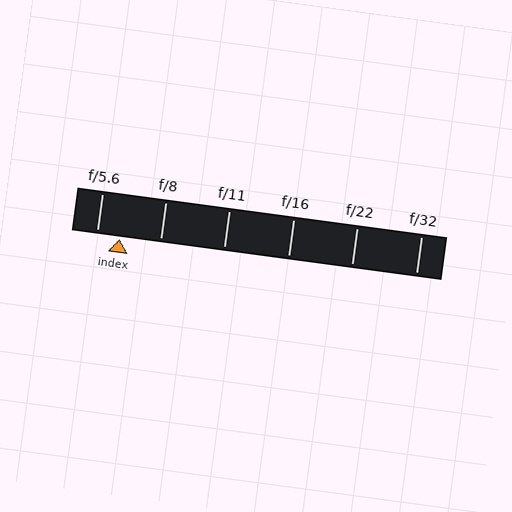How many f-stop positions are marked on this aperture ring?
There are 6 f-stop positions marked.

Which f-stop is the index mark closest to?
The index mark is closest to f/5.6.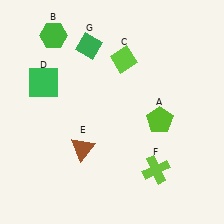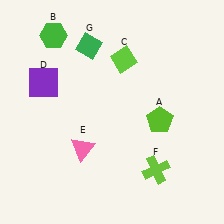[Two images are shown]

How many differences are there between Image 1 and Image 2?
There are 2 differences between the two images.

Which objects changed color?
D changed from green to purple. E changed from brown to pink.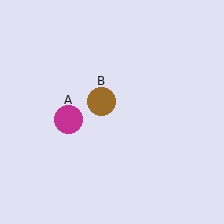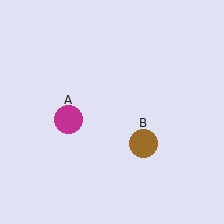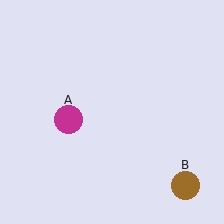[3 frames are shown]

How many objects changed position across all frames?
1 object changed position: brown circle (object B).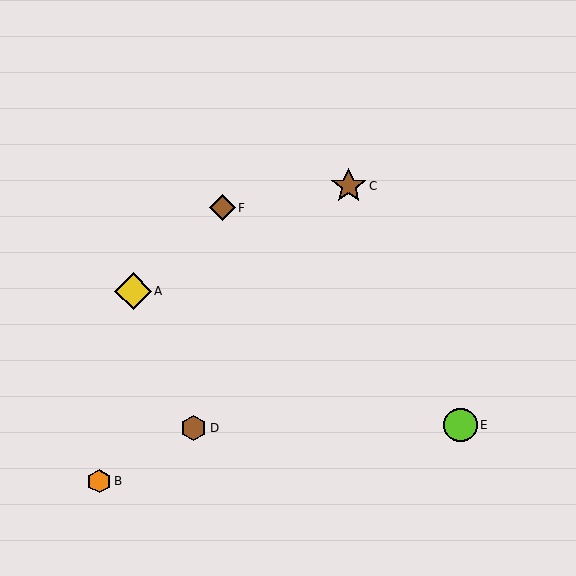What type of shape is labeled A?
Shape A is a yellow diamond.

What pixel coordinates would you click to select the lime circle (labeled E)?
Click at (460, 425) to select the lime circle E.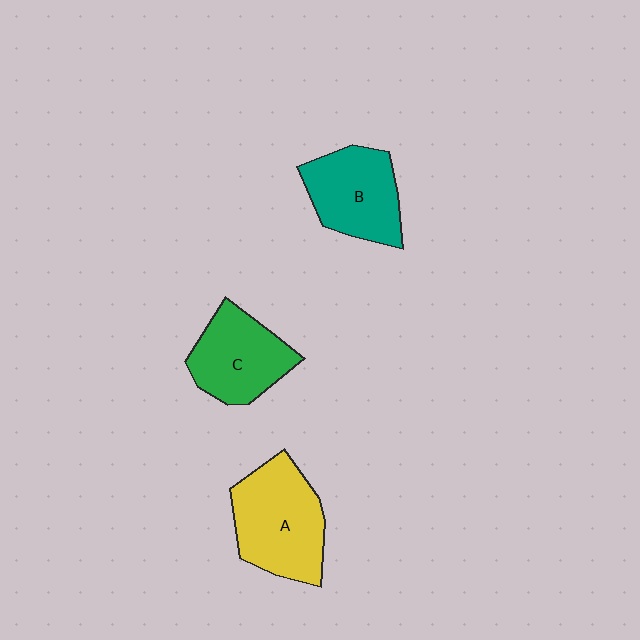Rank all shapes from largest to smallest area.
From largest to smallest: A (yellow), B (teal), C (green).